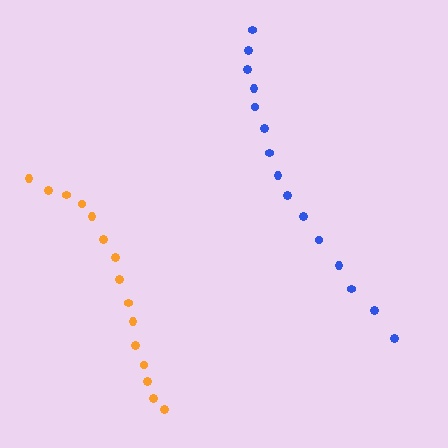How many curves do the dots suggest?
There are 2 distinct paths.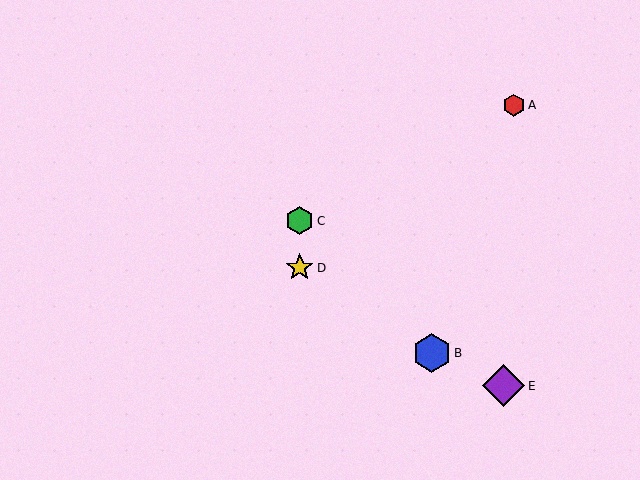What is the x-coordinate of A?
Object A is at x≈514.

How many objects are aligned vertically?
2 objects (C, D) are aligned vertically.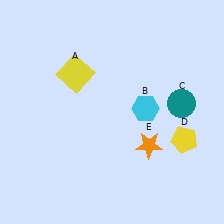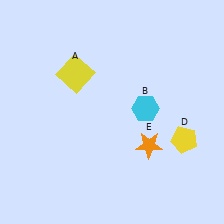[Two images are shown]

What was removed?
The teal circle (C) was removed in Image 2.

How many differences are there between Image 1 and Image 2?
There is 1 difference between the two images.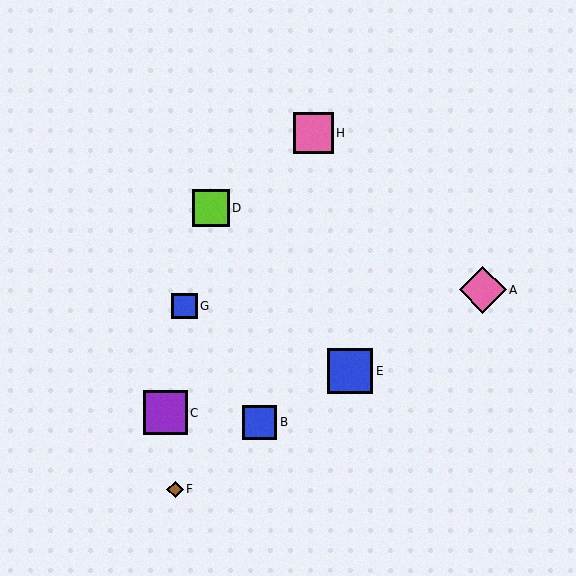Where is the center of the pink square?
The center of the pink square is at (313, 133).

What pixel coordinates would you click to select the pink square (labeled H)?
Click at (313, 133) to select the pink square H.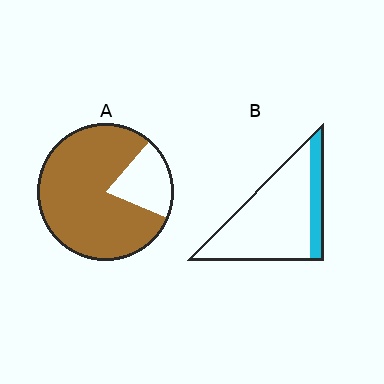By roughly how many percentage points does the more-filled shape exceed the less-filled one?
By roughly 60 percentage points (A over B).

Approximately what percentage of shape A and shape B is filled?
A is approximately 80% and B is approximately 20%.